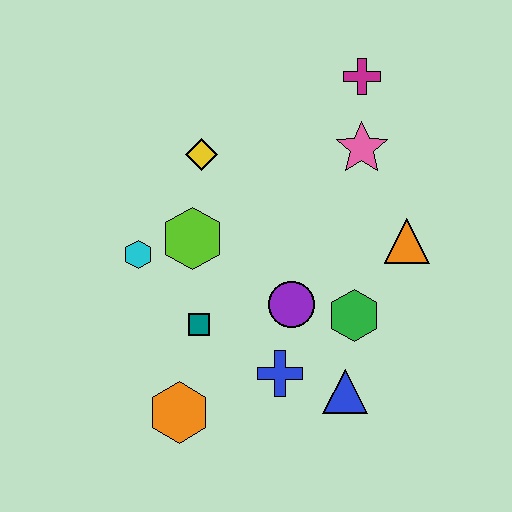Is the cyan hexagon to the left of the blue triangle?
Yes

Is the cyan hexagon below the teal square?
No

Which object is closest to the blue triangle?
The blue cross is closest to the blue triangle.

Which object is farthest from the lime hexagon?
The magenta cross is farthest from the lime hexagon.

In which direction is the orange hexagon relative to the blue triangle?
The orange hexagon is to the left of the blue triangle.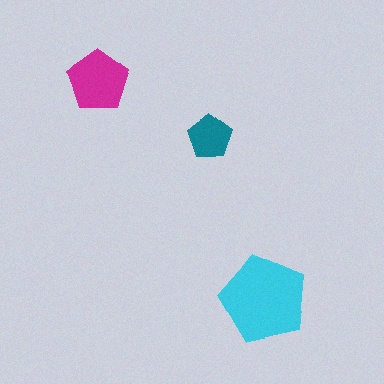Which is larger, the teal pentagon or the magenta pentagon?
The magenta one.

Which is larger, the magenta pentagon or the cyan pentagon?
The cyan one.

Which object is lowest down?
The cyan pentagon is bottommost.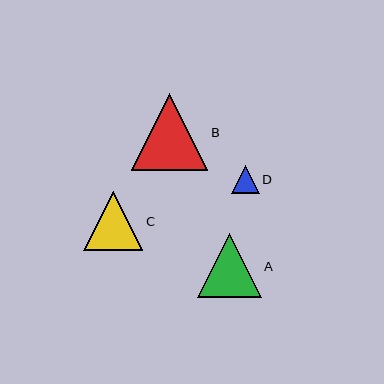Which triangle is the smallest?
Triangle D is the smallest with a size of approximately 28 pixels.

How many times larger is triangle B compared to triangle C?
Triangle B is approximately 1.3 times the size of triangle C.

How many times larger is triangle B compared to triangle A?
Triangle B is approximately 1.2 times the size of triangle A.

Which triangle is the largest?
Triangle B is the largest with a size of approximately 76 pixels.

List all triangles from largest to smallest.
From largest to smallest: B, A, C, D.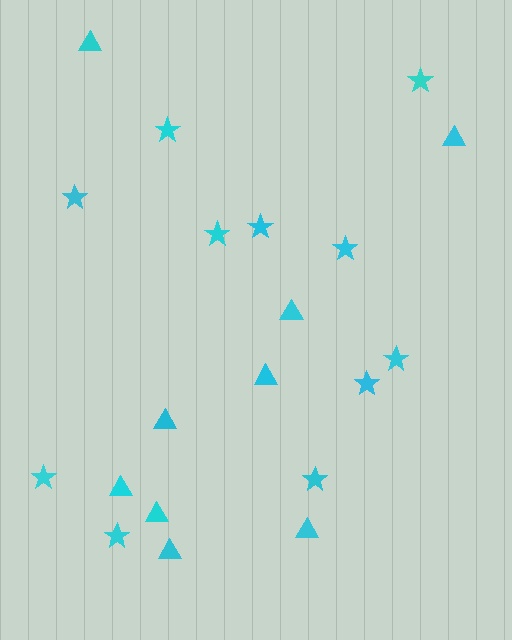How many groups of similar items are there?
There are 2 groups: one group of triangles (9) and one group of stars (11).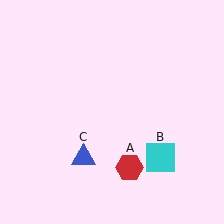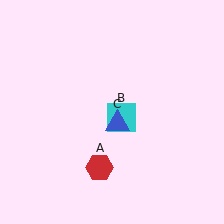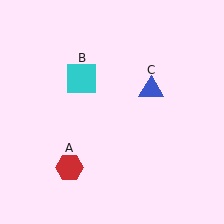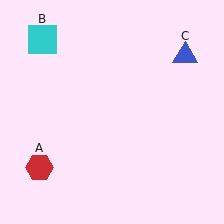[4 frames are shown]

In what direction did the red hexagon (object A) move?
The red hexagon (object A) moved left.